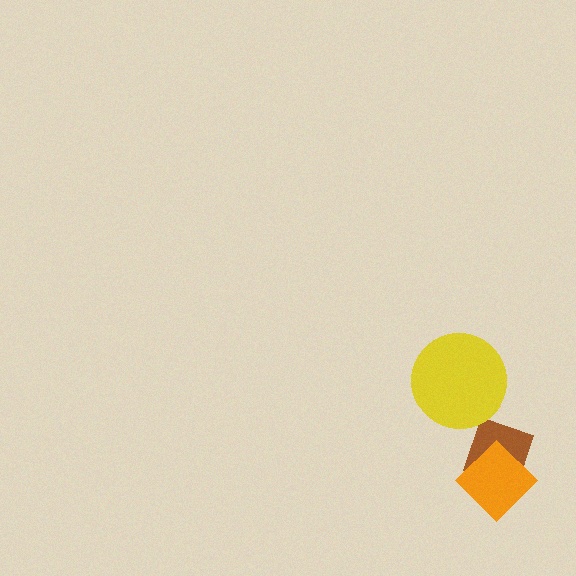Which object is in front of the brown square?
The orange diamond is in front of the brown square.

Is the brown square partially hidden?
Yes, it is partially covered by another shape.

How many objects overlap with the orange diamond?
1 object overlaps with the orange diamond.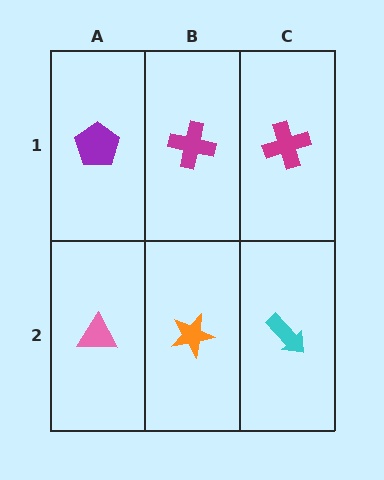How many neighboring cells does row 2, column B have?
3.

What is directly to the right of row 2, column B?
A cyan arrow.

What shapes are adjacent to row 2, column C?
A magenta cross (row 1, column C), an orange star (row 2, column B).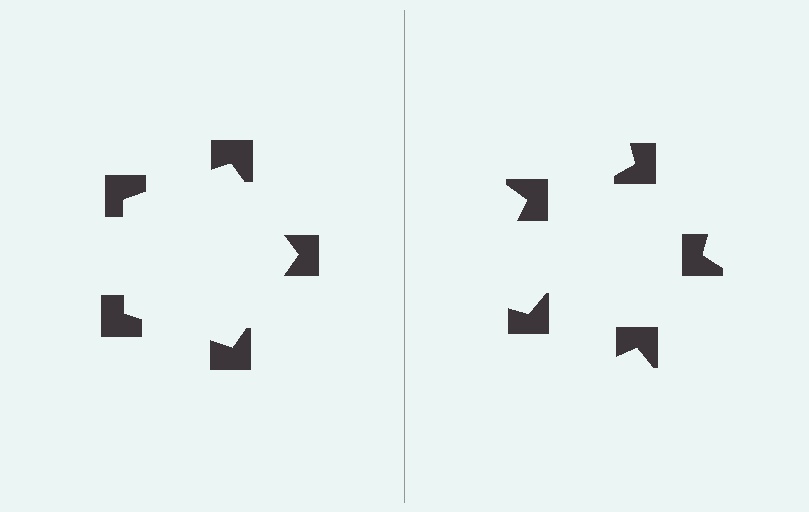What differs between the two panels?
The notched squares are positioned identically on both sides; only the wedge orientations differ. On the left they align to a pentagon; on the right they are misaligned.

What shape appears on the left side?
An illusory pentagon.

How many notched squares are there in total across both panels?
10 — 5 on each side.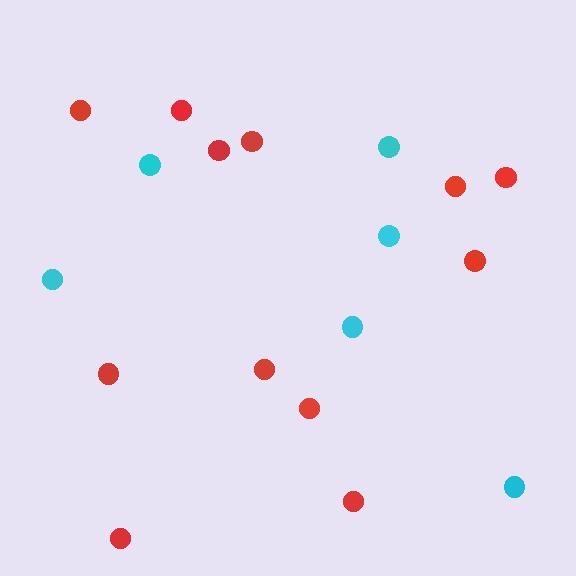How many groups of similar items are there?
There are 2 groups: one group of cyan circles (6) and one group of red circles (12).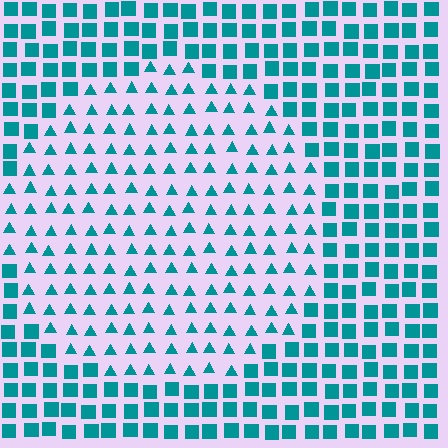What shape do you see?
I see a circle.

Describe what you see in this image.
The image is filled with small teal elements arranged in a uniform grid. A circle-shaped region contains triangles, while the surrounding area contains squares. The boundary is defined purely by the change in element shape.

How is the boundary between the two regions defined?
The boundary is defined by a change in element shape: triangles inside vs. squares outside. All elements share the same color and spacing.